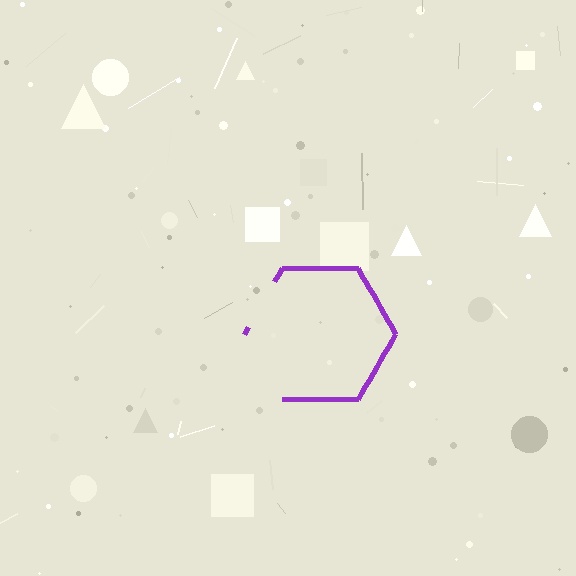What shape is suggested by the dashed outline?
The dashed outline suggests a hexagon.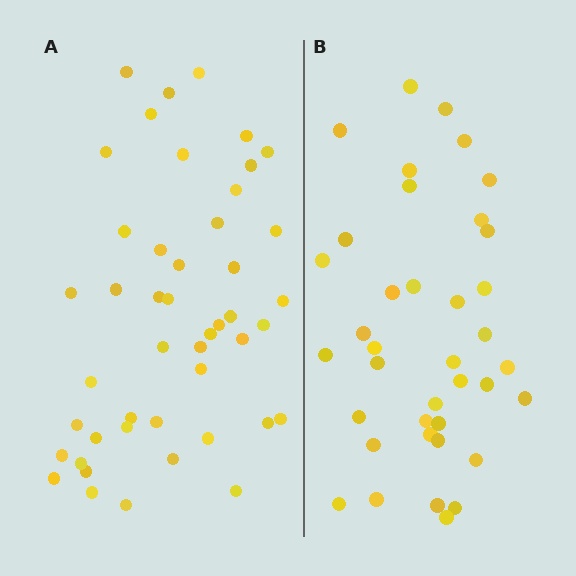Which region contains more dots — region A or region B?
Region A (the left region) has more dots.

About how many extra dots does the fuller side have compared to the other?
Region A has roughly 8 or so more dots than region B.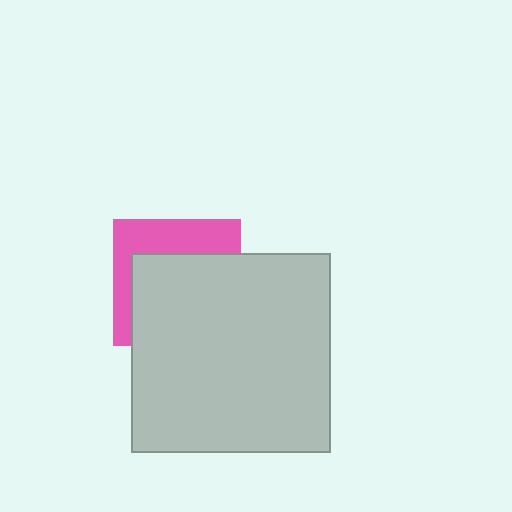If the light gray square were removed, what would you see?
You would see the complete pink square.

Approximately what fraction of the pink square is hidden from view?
Roughly 63% of the pink square is hidden behind the light gray square.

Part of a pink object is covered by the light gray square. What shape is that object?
It is a square.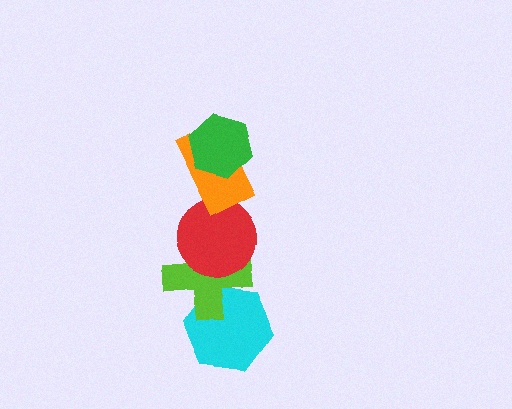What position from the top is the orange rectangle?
The orange rectangle is 2nd from the top.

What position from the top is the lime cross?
The lime cross is 4th from the top.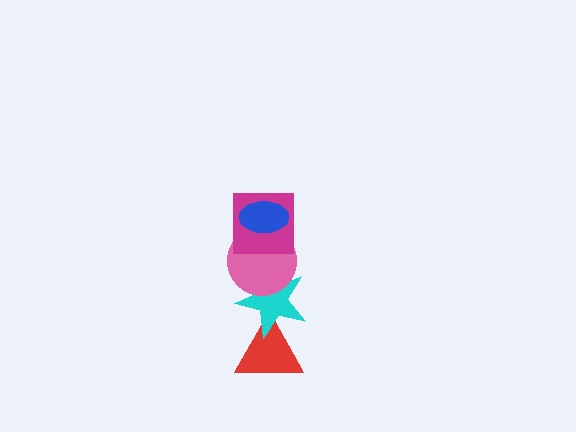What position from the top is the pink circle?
The pink circle is 3rd from the top.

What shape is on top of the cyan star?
The pink circle is on top of the cyan star.